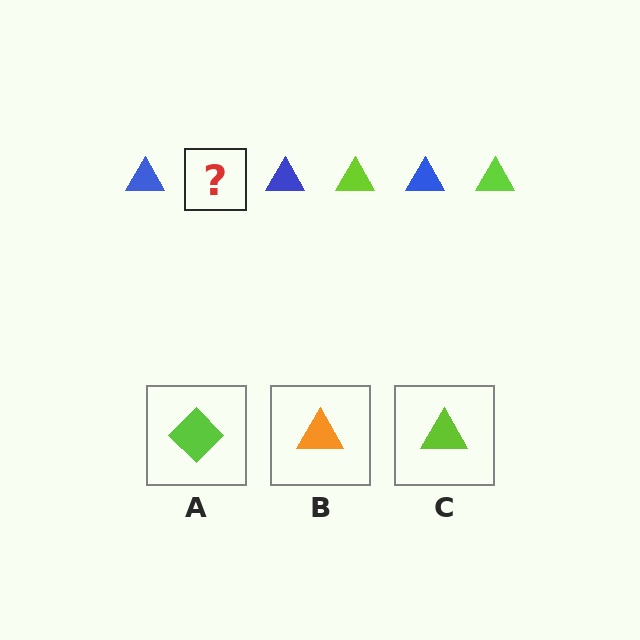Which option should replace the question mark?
Option C.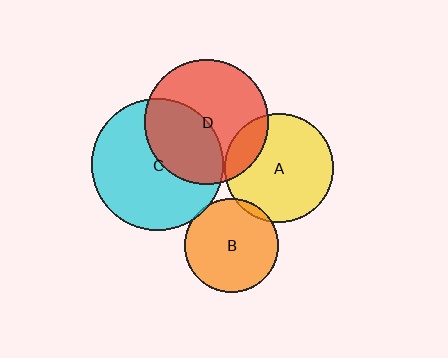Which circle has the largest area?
Circle C (cyan).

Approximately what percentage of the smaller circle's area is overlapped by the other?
Approximately 40%.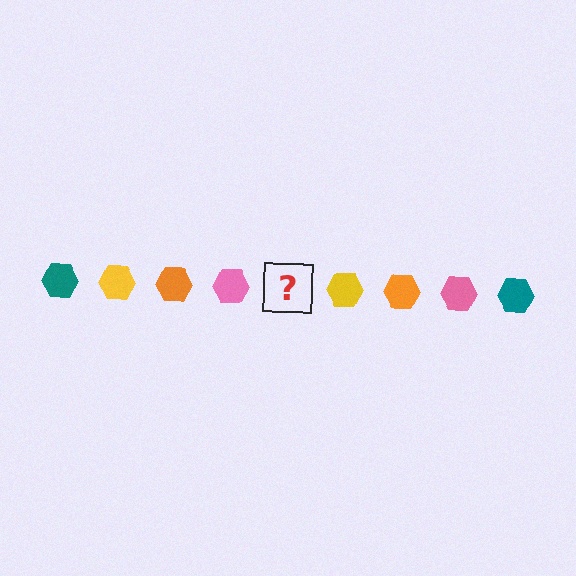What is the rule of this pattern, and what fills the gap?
The rule is that the pattern cycles through teal, yellow, orange, pink hexagons. The gap should be filled with a teal hexagon.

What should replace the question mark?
The question mark should be replaced with a teal hexagon.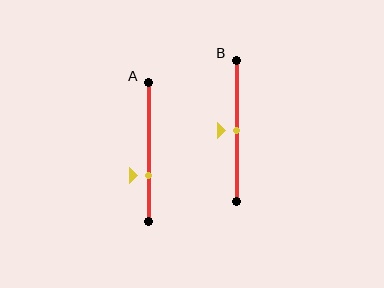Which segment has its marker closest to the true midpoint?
Segment B has its marker closest to the true midpoint.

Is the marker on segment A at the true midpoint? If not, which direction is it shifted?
No, the marker on segment A is shifted downward by about 17% of the segment length.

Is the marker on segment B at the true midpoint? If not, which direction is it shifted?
Yes, the marker on segment B is at the true midpoint.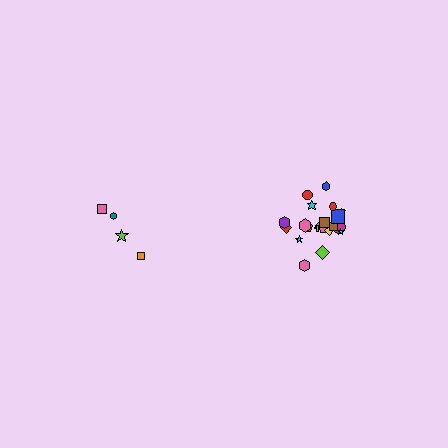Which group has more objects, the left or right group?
The right group.